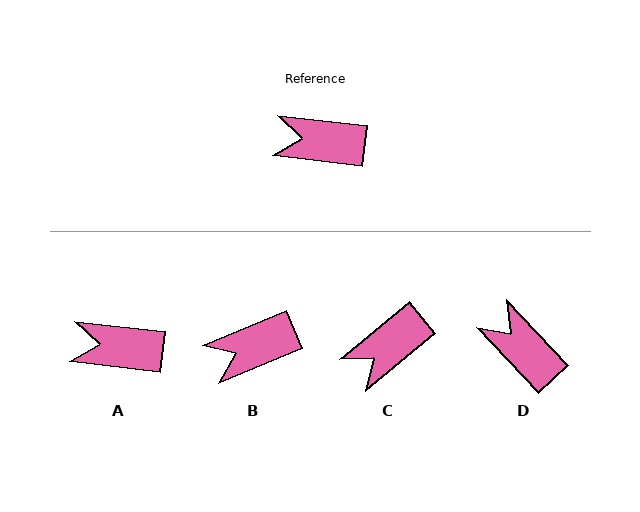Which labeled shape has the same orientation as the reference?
A.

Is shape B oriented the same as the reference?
No, it is off by about 29 degrees.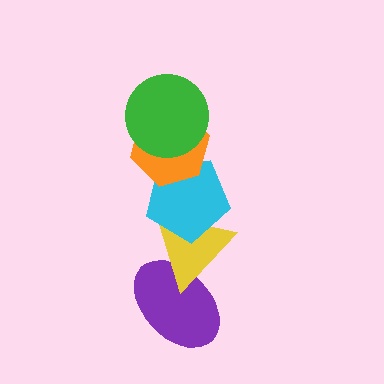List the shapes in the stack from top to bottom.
From top to bottom: the green circle, the orange hexagon, the cyan pentagon, the yellow triangle, the purple ellipse.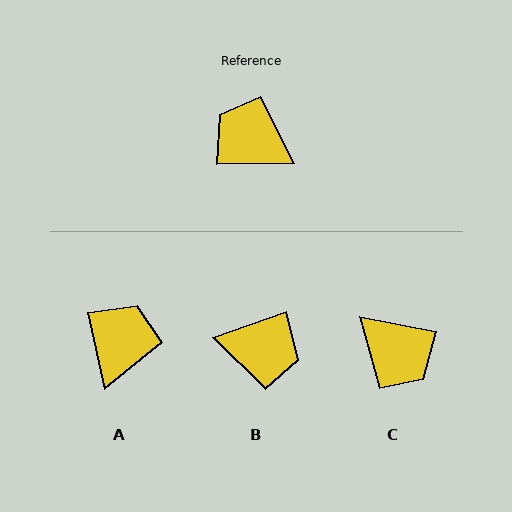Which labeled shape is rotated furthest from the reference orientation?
C, about 169 degrees away.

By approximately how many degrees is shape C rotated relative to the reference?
Approximately 169 degrees counter-clockwise.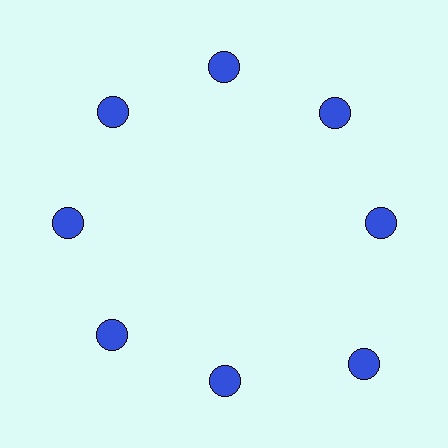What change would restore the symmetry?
The symmetry would be restored by moving it inward, back onto the ring so that all 8 circles sit at equal angles and equal distance from the center.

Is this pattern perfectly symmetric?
No. The 8 blue circles are arranged in a ring, but one element near the 4 o'clock position is pushed outward from the center, breaking the 8-fold rotational symmetry.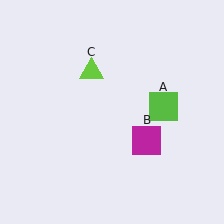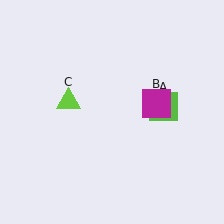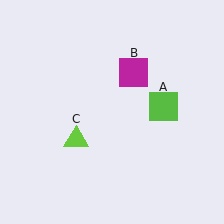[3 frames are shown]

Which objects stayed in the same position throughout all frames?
Lime square (object A) remained stationary.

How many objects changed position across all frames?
2 objects changed position: magenta square (object B), lime triangle (object C).